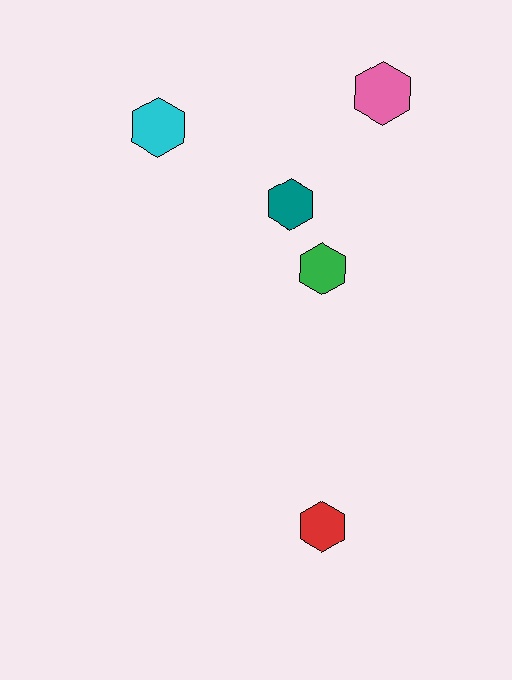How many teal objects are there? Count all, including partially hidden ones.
There is 1 teal object.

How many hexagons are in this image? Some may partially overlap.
There are 5 hexagons.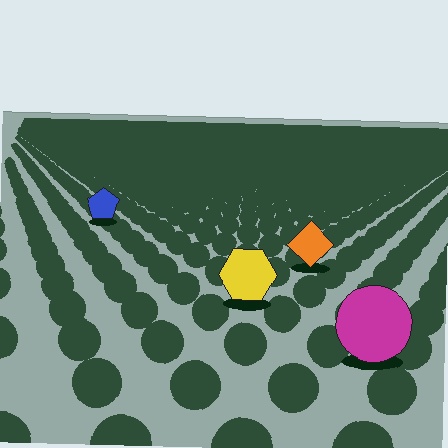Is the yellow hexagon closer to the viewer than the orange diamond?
Yes. The yellow hexagon is closer — you can tell from the texture gradient: the ground texture is coarser near it.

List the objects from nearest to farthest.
From nearest to farthest: the magenta circle, the yellow hexagon, the orange diamond, the blue pentagon.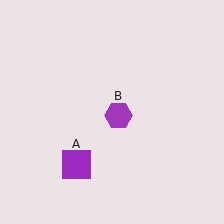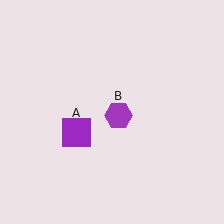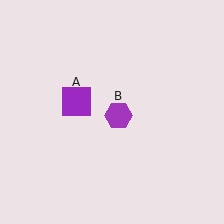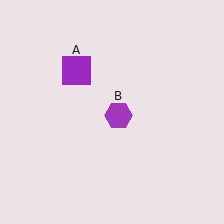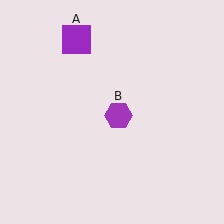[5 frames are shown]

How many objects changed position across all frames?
1 object changed position: purple square (object A).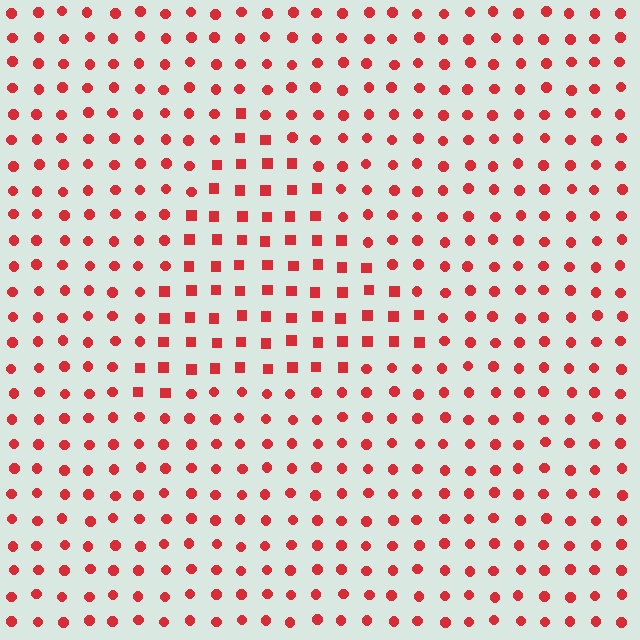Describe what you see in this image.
The image is filled with small red elements arranged in a uniform grid. A triangle-shaped region contains squares, while the surrounding area contains circles. The boundary is defined purely by the change in element shape.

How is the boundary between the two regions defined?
The boundary is defined by a change in element shape: squares inside vs. circles outside. All elements share the same color and spacing.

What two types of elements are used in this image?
The image uses squares inside the triangle region and circles outside it.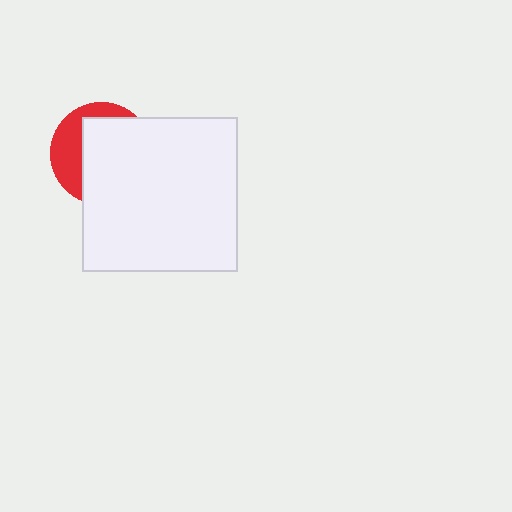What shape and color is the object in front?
The object in front is a white square.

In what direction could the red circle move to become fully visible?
The red circle could move left. That would shift it out from behind the white square entirely.